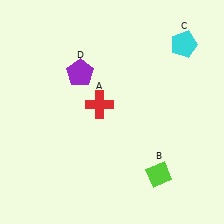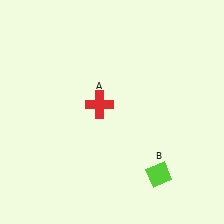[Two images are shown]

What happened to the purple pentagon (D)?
The purple pentagon (D) was removed in Image 2. It was in the top-left area of Image 1.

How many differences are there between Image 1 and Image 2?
There are 2 differences between the two images.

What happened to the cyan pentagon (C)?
The cyan pentagon (C) was removed in Image 2. It was in the top-right area of Image 1.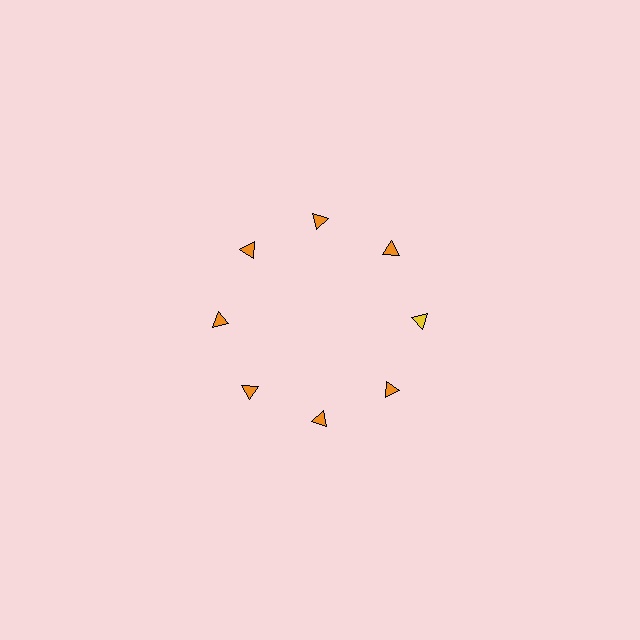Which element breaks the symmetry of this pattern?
The yellow triangle at roughly the 3 o'clock position breaks the symmetry. All other shapes are orange triangles.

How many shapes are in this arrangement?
There are 8 shapes arranged in a ring pattern.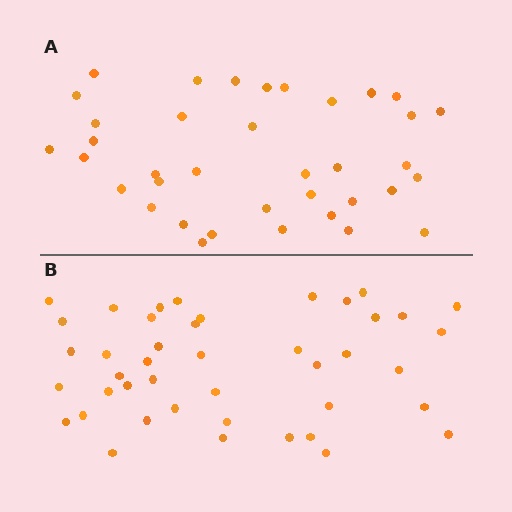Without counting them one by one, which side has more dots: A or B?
Region B (the bottom region) has more dots.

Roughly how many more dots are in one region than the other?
Region B has about 6 more dots than region A.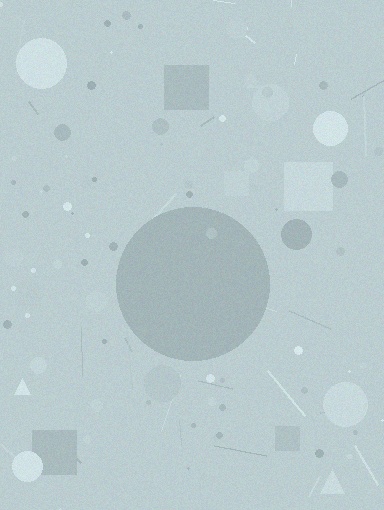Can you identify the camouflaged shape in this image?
The camouflaged shape is a circle.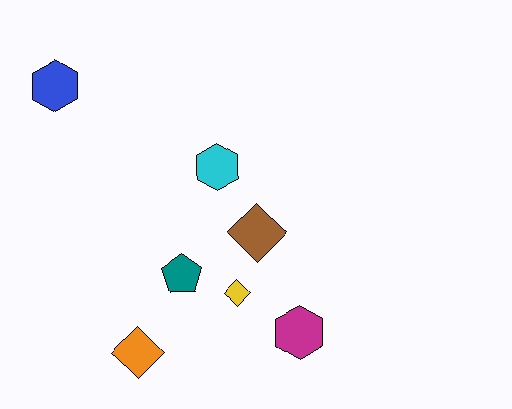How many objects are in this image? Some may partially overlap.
There are 7 objects.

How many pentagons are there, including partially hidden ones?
There is 1 pentagon.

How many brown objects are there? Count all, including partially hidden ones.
There is 1 brown object.